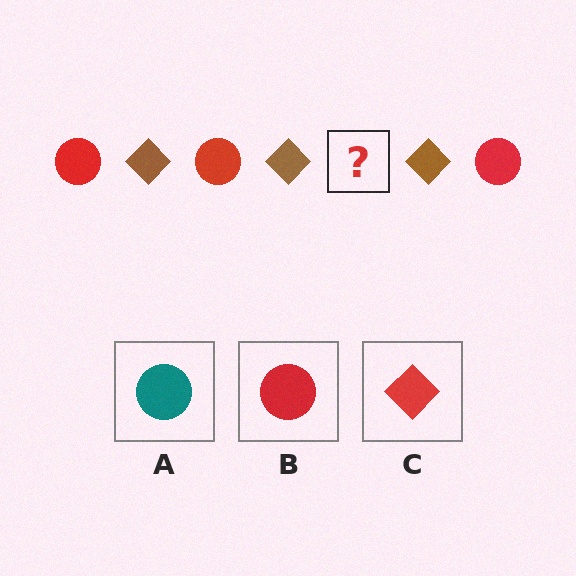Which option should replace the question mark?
Option B.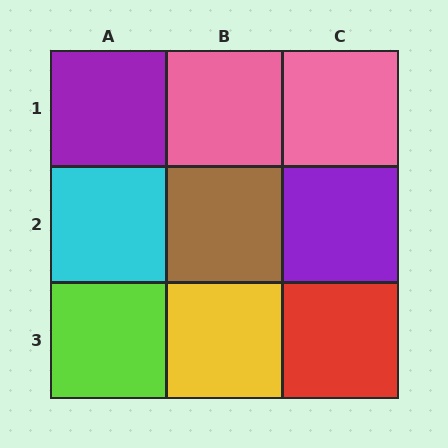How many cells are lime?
1 cell is lime.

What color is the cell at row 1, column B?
Pink.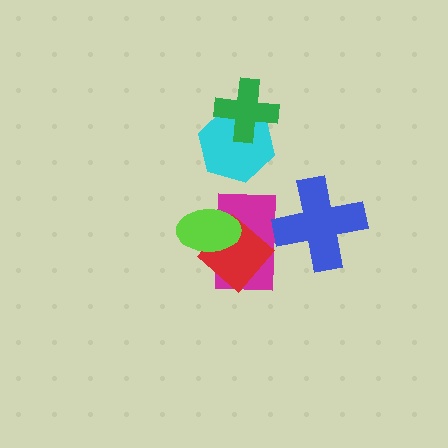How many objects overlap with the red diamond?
2 objects overlap with the red diamond.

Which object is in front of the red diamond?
The lime ellipse is in front of the red diamond.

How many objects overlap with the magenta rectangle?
3 objects overlap with the magenta rectangle.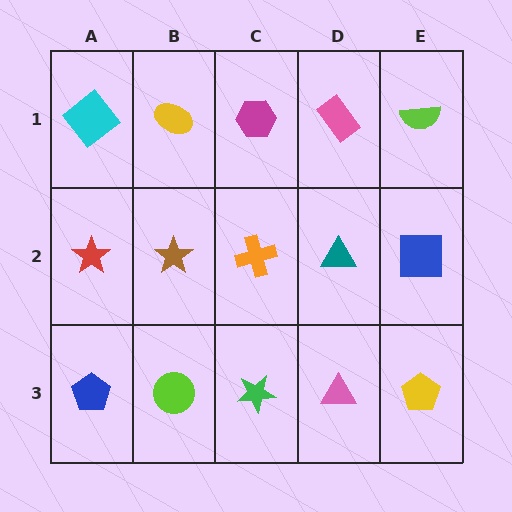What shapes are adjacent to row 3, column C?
An orange cross (row 2, column C), a lime circle (row 3, column B), a pink triangle (row 3, column D).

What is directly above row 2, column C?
A magenta hexagon.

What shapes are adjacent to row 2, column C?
A magenta hexagon (row 1, column C), a green star (row 3, column C), a brown star (row 2, column B), a teal triangle (row 2, column D).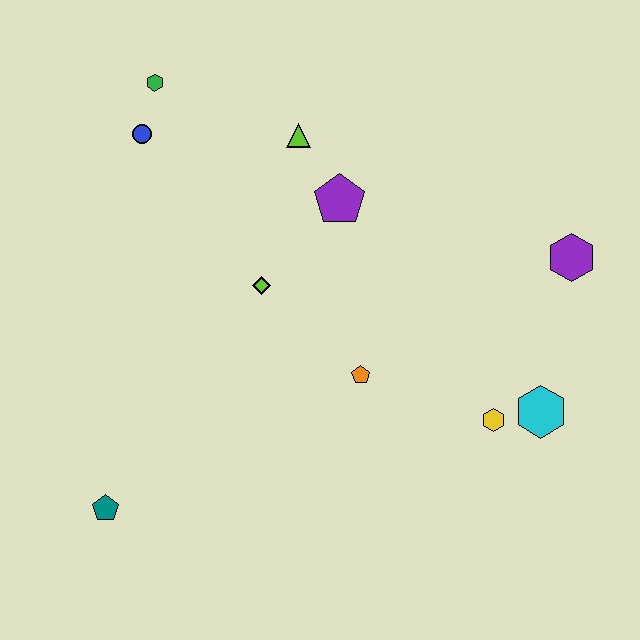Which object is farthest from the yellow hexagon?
The green hexagon is farthest from the yellow hexagon.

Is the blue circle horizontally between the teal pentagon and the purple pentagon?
Yes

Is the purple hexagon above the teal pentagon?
Yes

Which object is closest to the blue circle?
The green hexagon is closest to the blue circle.